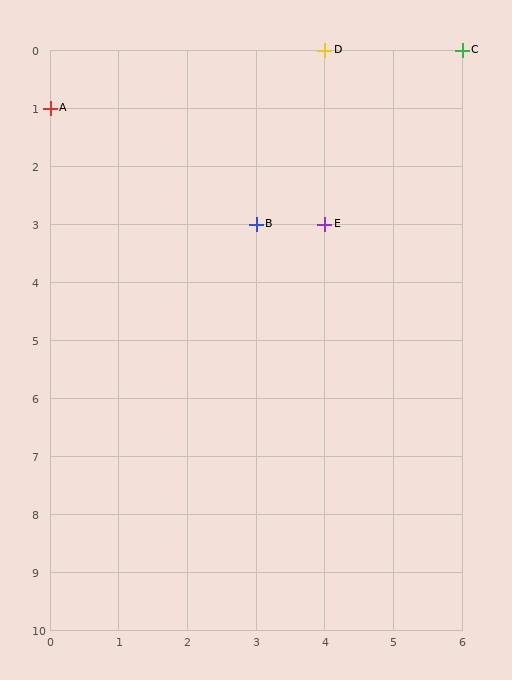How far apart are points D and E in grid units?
Points D and E are 3 rows apart.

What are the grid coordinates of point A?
Point A is at grid coordinates (0, 1).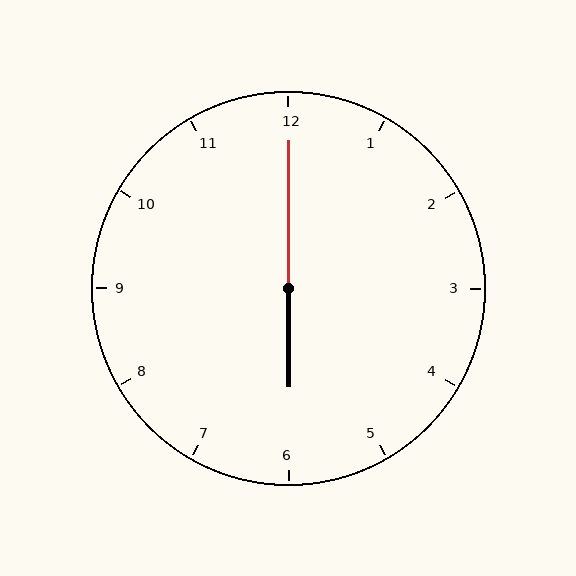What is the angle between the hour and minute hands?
Approximately 180 degrees.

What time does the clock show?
6:00.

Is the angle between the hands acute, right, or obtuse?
It is obtuse.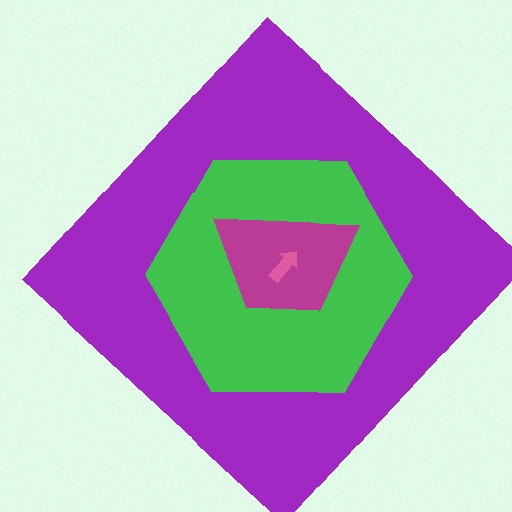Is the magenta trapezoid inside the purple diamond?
Yes.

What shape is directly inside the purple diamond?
The green hexagon.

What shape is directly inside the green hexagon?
The magenta trapezoid.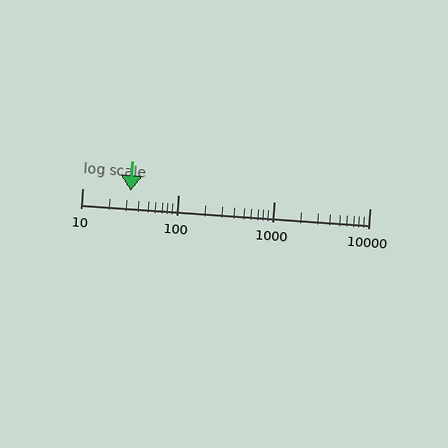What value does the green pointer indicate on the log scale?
The pointer indicates approximately 32.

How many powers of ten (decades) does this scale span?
The scale spans 3 decades, from 10 to 10000.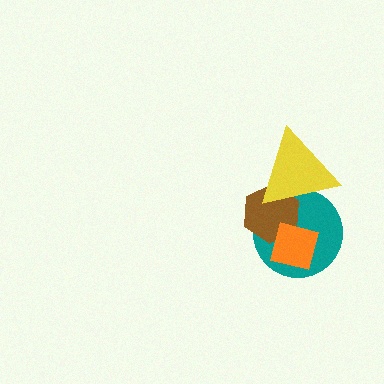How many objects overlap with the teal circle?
3 objects overlap with the teal circle.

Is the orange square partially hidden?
No, no other shape covers it.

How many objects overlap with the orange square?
2 objects overlap with the orange square.